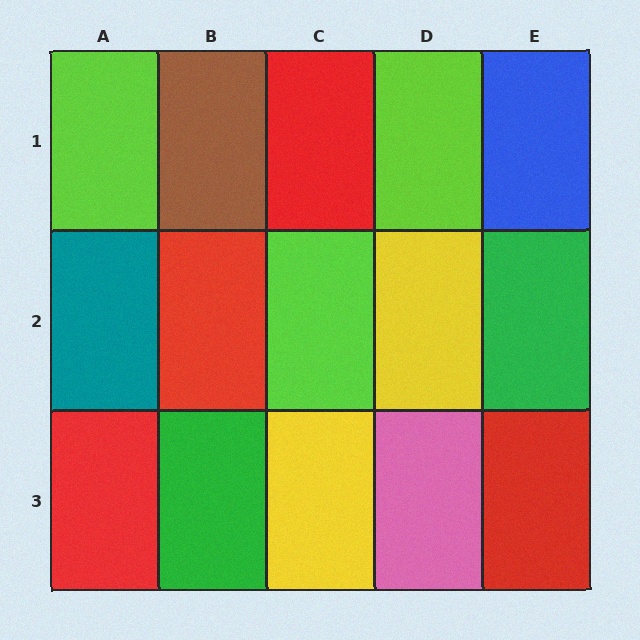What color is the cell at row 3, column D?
Pink.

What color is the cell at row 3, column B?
Green.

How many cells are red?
4 cells are red.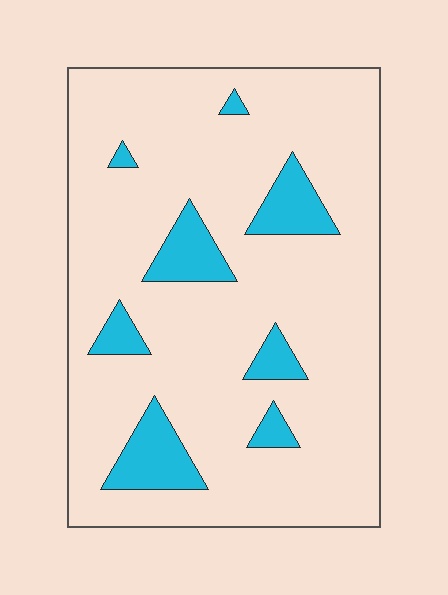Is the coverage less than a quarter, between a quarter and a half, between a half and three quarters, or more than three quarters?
Less than a quarter.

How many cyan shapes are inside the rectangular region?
8.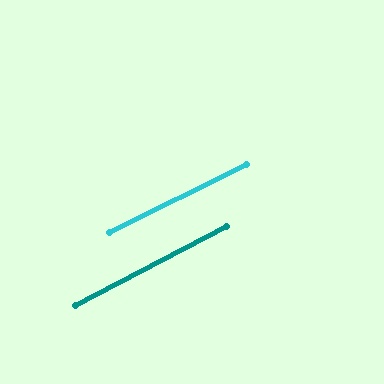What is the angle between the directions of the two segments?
Approximately 1 degree.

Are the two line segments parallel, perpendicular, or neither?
Parallel — their directions differ by only 1.0°.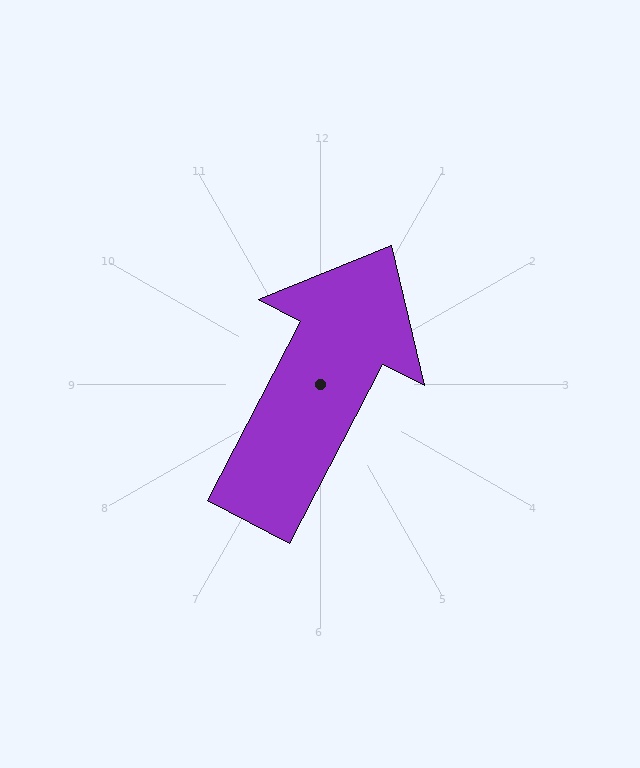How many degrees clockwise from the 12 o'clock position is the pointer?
Approximately 27 degrees.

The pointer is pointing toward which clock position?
Roughly 1 o'clock.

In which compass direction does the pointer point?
Northeast.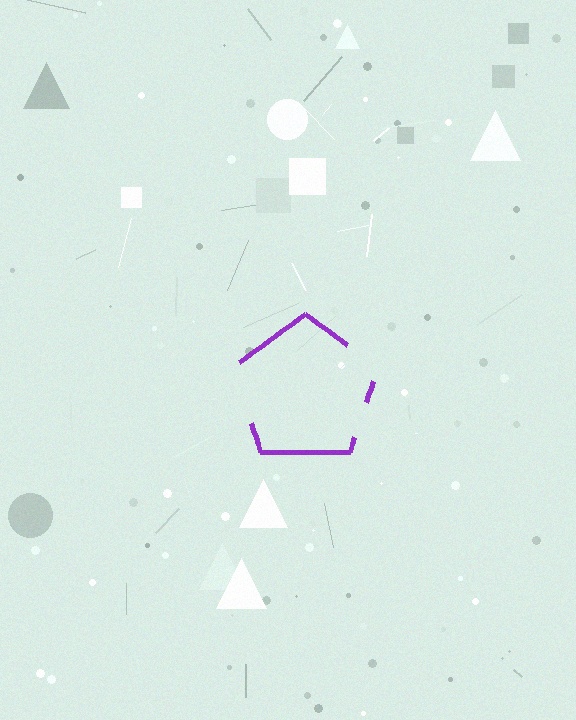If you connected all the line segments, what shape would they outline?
They would outline a pentagon.